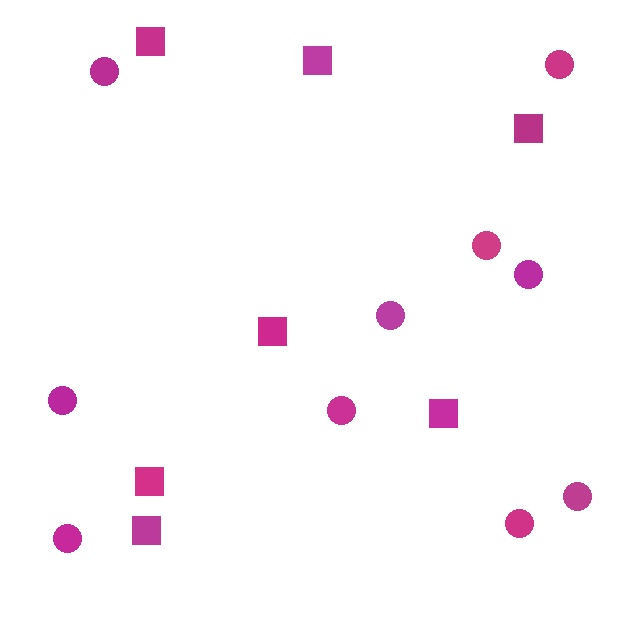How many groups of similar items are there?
There are 2 groups: one group of circles (10) and one group of squares (7).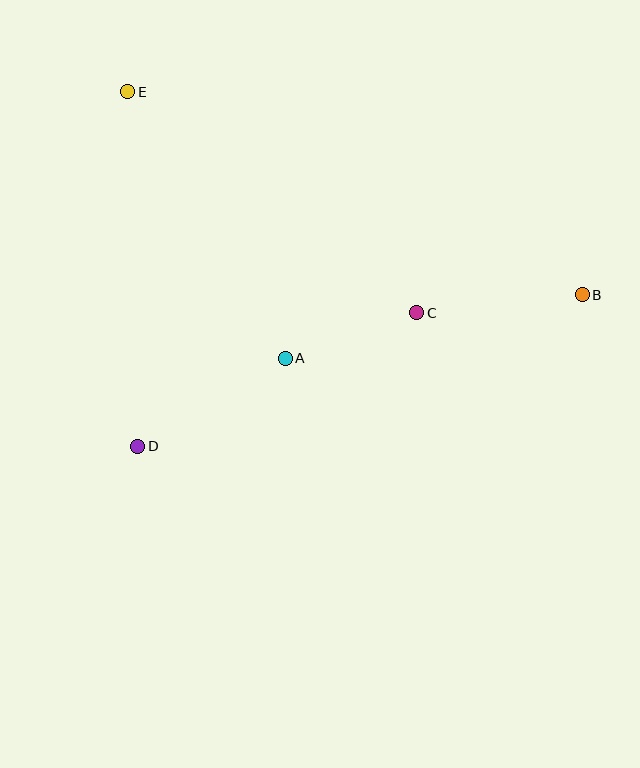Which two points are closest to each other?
Points A and C are closest to each other.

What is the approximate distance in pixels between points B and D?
The distance between B and D is approximately 470 pixels.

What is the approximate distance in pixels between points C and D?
The distance between C and D is approximately 310 pixels.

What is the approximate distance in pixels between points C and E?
The distance between C and E is approximately 364 pixels.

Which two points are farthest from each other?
Points B and E are farthest from each other.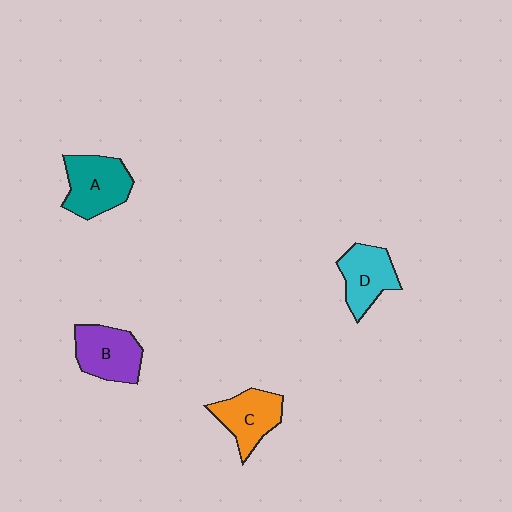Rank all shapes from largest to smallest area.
From largest to smallest: A (teal), B (purple), C (orange), D (cyan).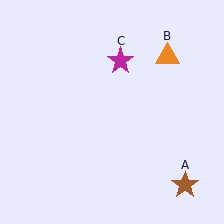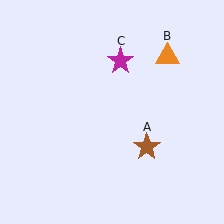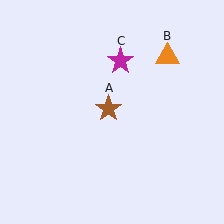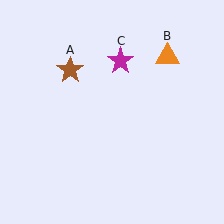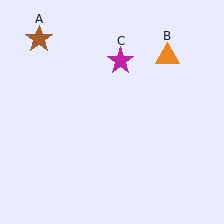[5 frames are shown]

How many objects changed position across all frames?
1 object changed position: brown star (object A).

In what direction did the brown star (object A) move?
The brown star (object A) moved up and to the left.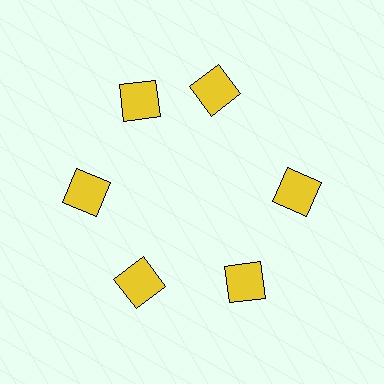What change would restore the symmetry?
The symmetry would be restored by rotating it back into even spacing with its neighbors so that all 6 squares sit at equal angles and equal distance from the center.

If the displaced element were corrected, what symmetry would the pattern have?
It would have 6-fold rotational symmetry — the pattern would map onto itself every 60 degrees.